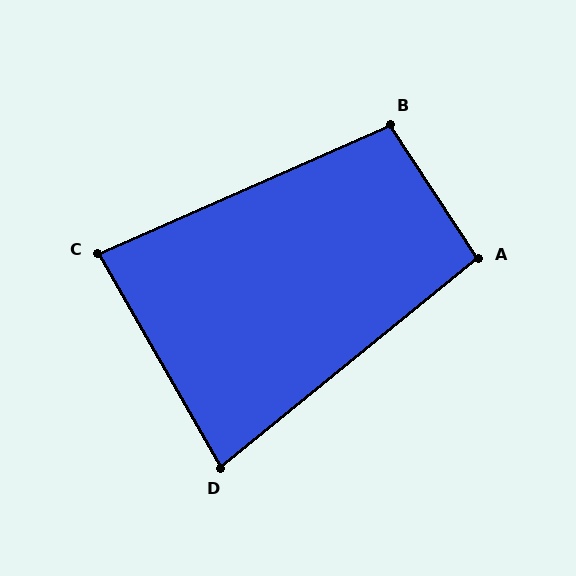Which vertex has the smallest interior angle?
D, at approximately 80 degrees.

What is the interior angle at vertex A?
Approximately 96 degrees (obtuse).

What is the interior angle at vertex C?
Approximately 84 degrees (acute).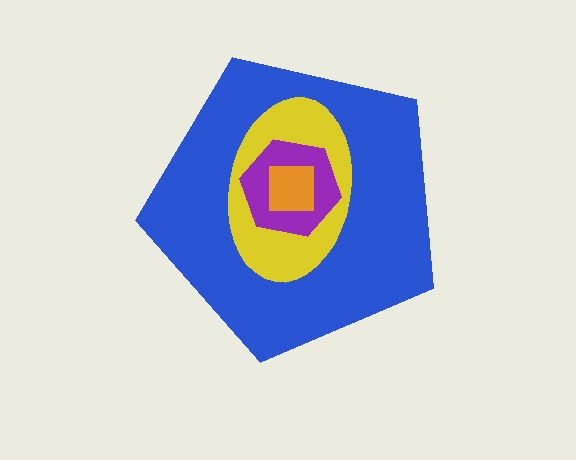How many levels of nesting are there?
4.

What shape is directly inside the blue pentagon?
The yellow ellipse.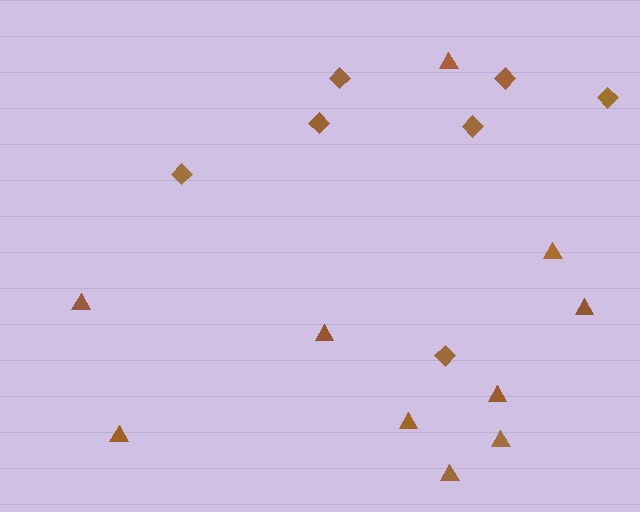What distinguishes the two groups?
There are 2 groups: one group of diamonds (7) and one group of triangles (10).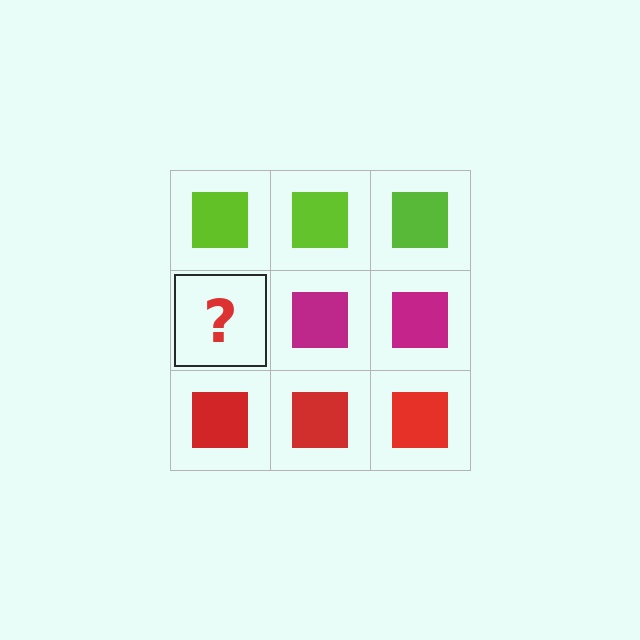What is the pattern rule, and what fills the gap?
The rule is that each row has a consistent color. The gap should be filled with a magenta square.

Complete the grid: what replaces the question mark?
The question mark should be replaced with a magenta square.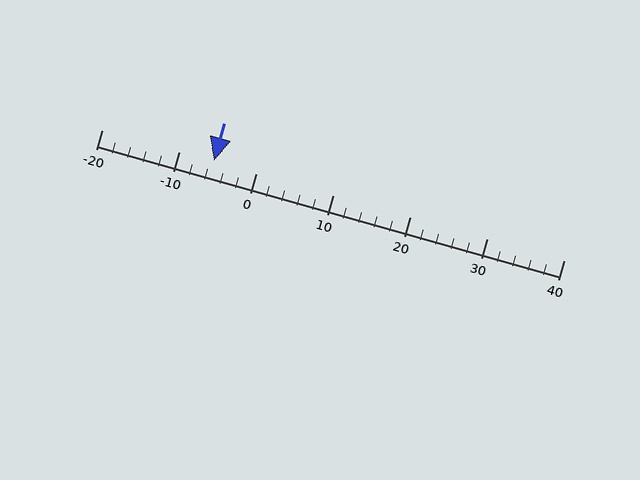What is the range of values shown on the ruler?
The ruler shows values from -20 to 40.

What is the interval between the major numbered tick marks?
The major tick marks are spaced 10 units apart.